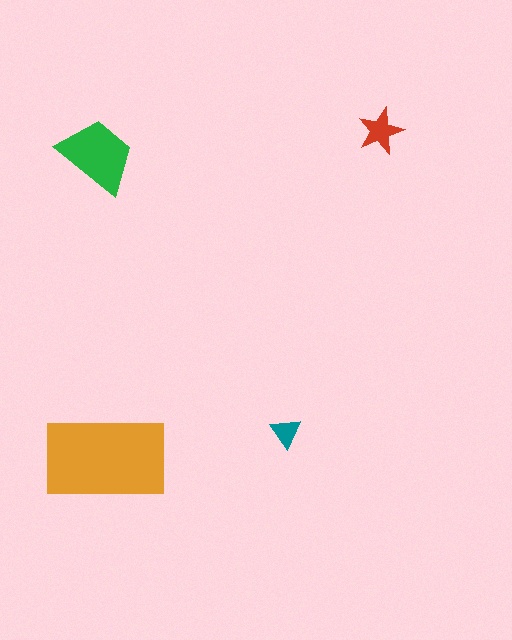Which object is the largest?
The orange rectangle.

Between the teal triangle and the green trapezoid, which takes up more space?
The green trapezoid.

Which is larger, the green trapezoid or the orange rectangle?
The orange rectangle.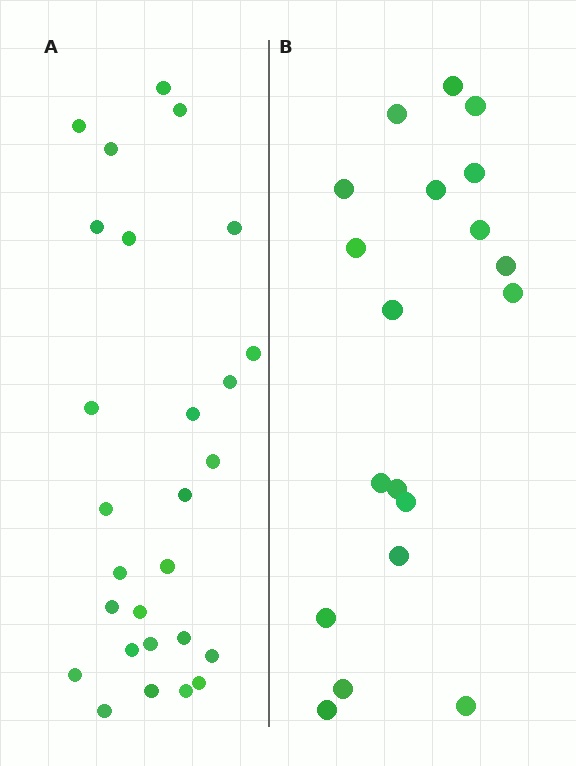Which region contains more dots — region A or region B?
Region A (the left region) has more dots.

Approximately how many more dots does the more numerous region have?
Region A has roughly 8 or so more dots than region B.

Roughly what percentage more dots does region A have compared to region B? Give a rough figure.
About 40% more.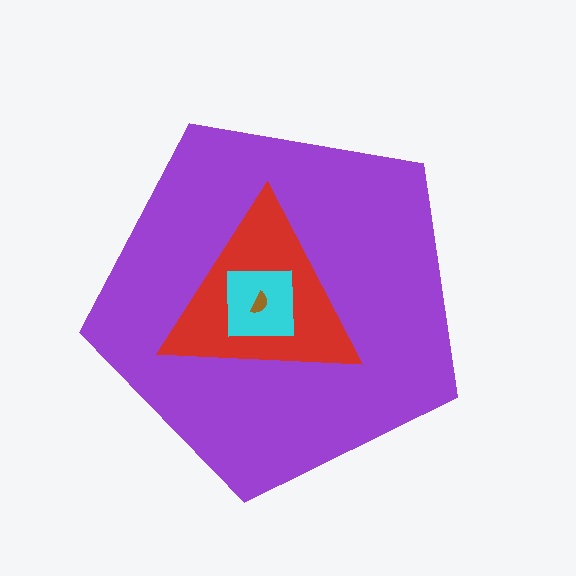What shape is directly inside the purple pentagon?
The red triangle.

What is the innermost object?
The brown semicircle.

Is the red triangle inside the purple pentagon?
Yes.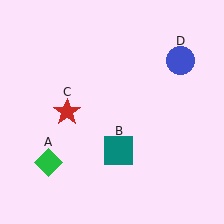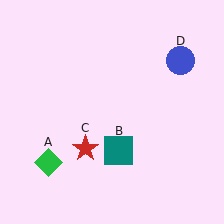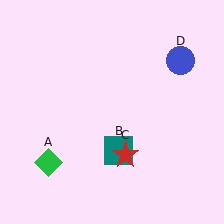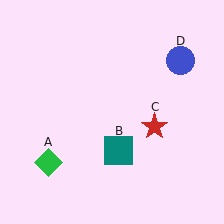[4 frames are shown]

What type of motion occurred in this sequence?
The red star (object C) rotated counterclockwise around the center of the scene.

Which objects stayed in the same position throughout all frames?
Green diamond (object A) and teal square (object B) and blue circle (object D) remained stationary.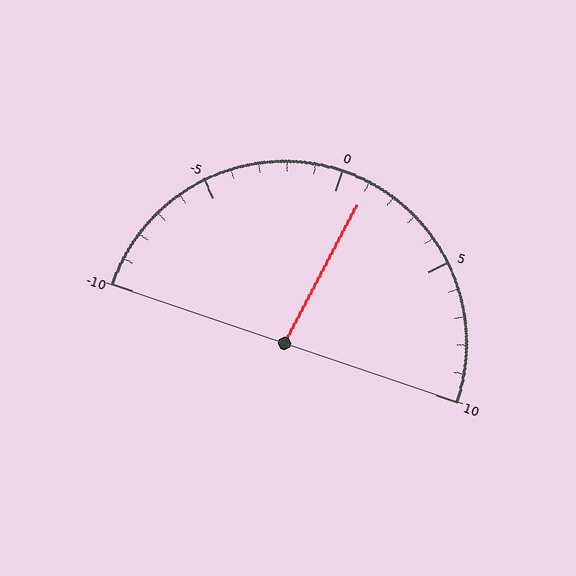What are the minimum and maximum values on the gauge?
The gauge ranges from -10 to 10.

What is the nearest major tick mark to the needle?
The nearest major tick mark is 0.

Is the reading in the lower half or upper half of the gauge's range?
The reading is in the upper half of the range (-10 to 10).